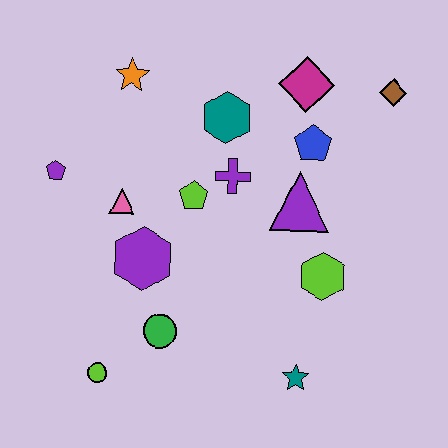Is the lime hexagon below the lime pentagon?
Yes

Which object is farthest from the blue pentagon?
The lime circle is farthest from the blue pentagon.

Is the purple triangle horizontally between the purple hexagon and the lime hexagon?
Yes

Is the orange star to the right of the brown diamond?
No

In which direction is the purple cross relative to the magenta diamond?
The purple cross is below the magenta diamond.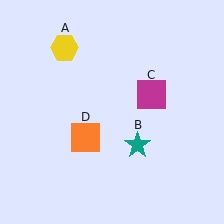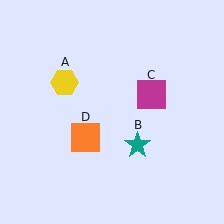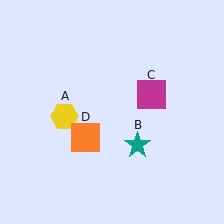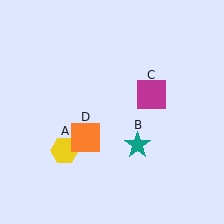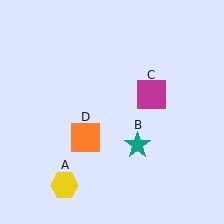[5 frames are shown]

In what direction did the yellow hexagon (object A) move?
The yellow hexagon (object A) moved down.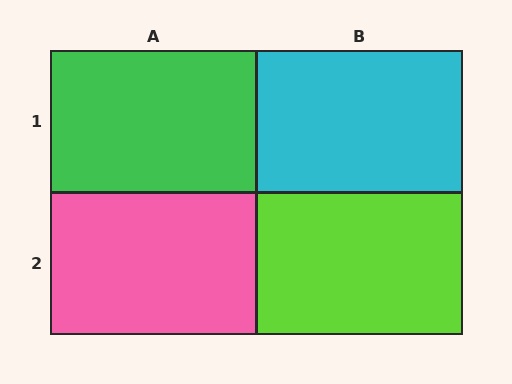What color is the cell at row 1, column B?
Cyan.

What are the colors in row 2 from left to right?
Pink, lime.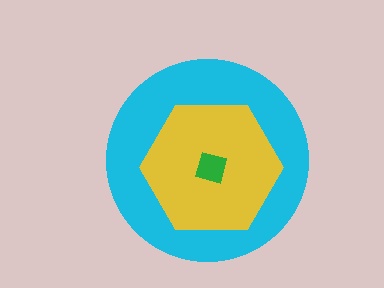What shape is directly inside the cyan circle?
The yellow hexagon.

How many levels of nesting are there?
3.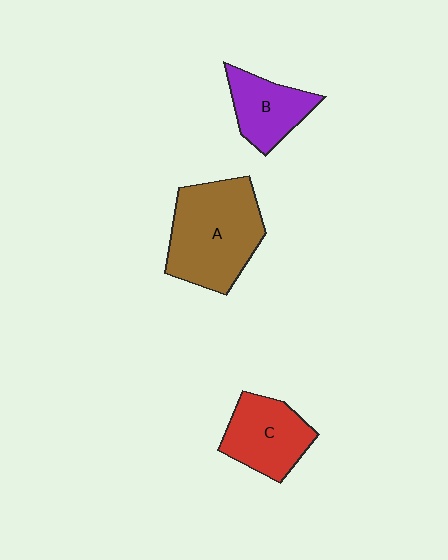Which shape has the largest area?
Shape A (brown).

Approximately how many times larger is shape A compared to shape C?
Approximately 1.5 times.